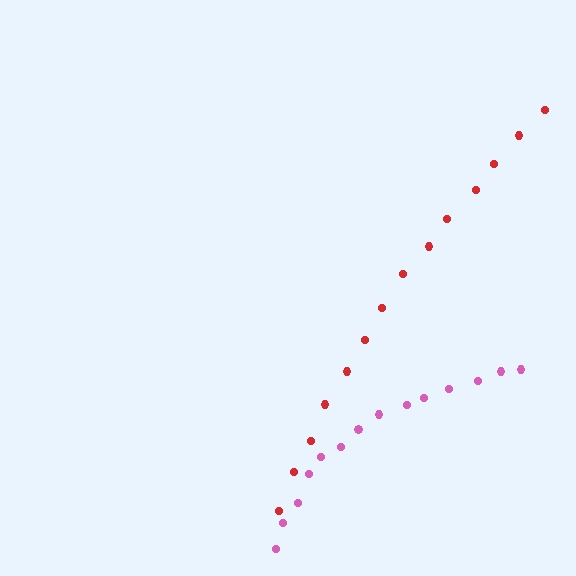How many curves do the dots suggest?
There are 2 distinct paths.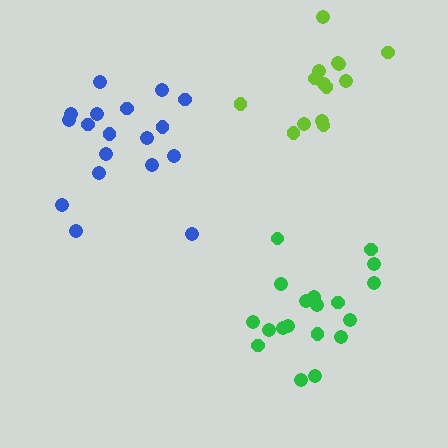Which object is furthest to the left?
The blue cluster is leftmost.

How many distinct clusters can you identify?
There are 3 distinct clusters.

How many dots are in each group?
Group 1: 19 dots, Group 2: 18 dots, Group 3: 14 dots (51 total).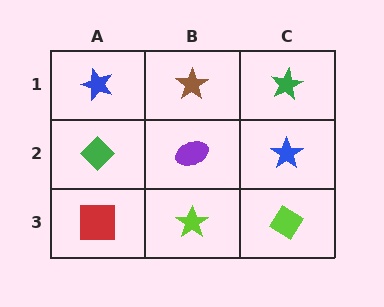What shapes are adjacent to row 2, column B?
A brown star (row 1, column B), a lime star (row 3, column B), a green diamond (row 2, column A), a blue star (row 2, column C).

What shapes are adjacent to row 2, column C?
A green star (row 1, column C), a lime diamond (row 3, column C), a purple ellipse (row 2, column B).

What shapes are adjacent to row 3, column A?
A green diamond (row 2, column A), a lime star (row 3, column B).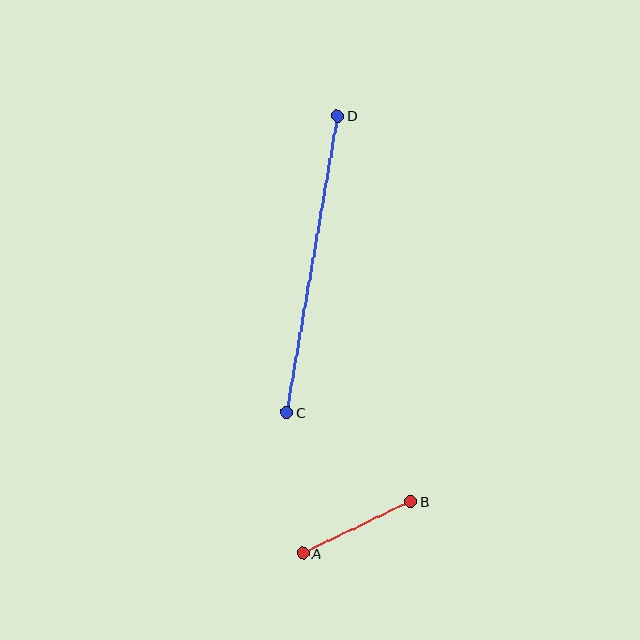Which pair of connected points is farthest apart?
Points C and D are farthest apart.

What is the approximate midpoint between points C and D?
The midpoint is at approximately (312, 264) pixels.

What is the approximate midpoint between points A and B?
The midpoint is at approximately (357, 527) pixels.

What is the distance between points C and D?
The distance is approximately 301 pixels.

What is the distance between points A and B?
The distance is approximately 120 pixels.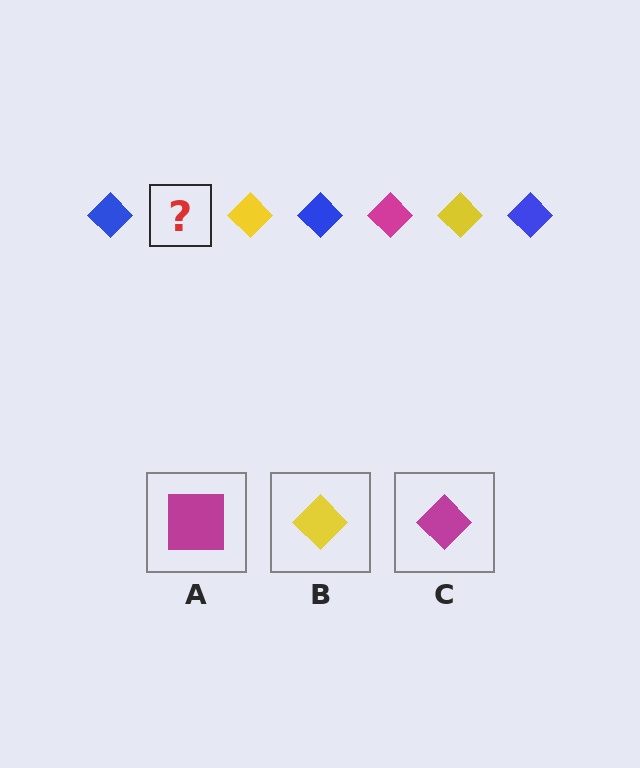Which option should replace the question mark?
Option C.